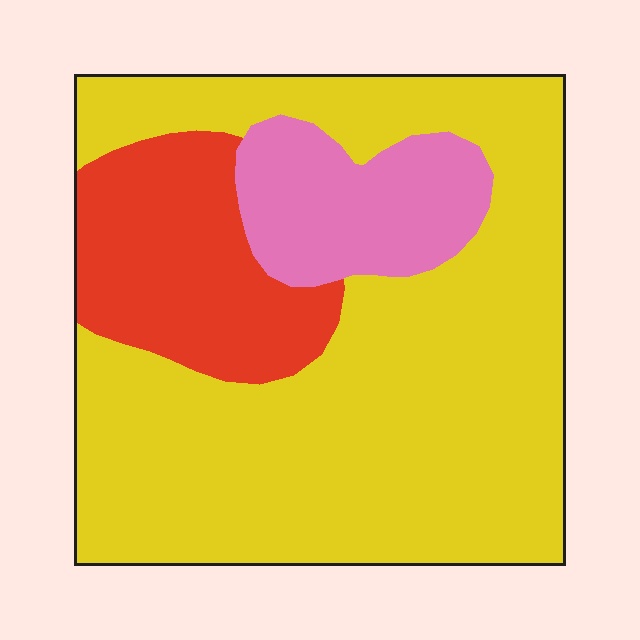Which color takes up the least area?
Pink, at roughly 15%.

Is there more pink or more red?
Red.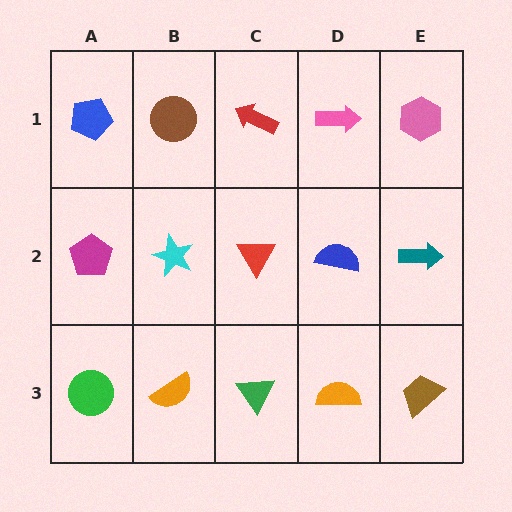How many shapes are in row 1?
5 shapes.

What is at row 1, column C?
A red arrow.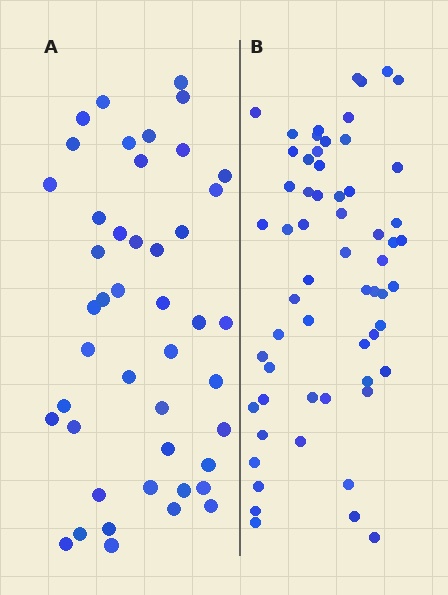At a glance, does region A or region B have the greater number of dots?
Region B (the right region) has more dots.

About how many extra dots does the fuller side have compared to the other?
Region B has approximately 15 more dots than region A.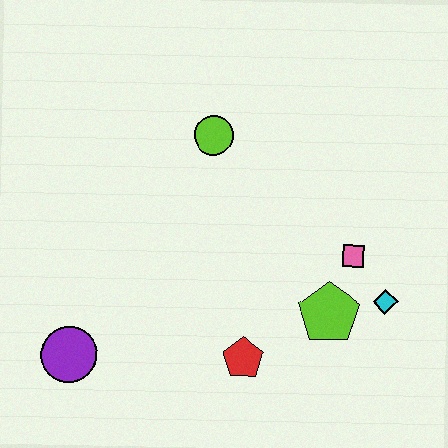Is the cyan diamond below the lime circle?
Yes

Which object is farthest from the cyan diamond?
The purple circle is farthest from the cyan diamond.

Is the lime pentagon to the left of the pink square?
Yes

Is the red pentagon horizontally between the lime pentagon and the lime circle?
Yes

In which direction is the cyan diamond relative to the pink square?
The cyan diamond is below the pink square.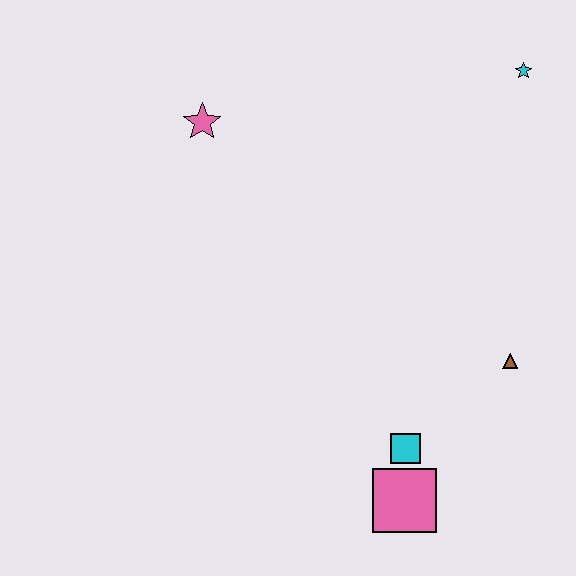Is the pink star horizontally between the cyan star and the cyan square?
No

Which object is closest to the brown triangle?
The cyan square is closest to the brown triangle.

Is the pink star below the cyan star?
Yes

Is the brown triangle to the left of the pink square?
No